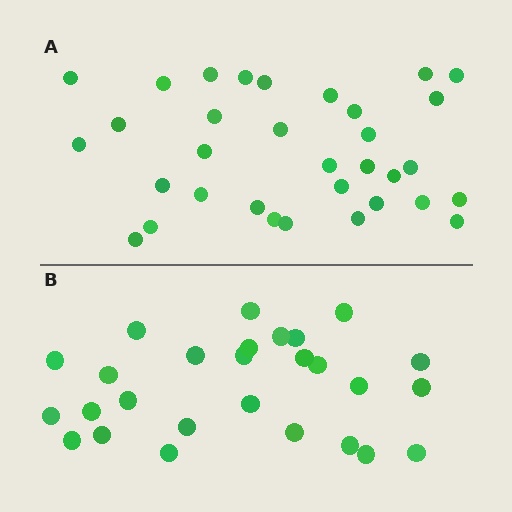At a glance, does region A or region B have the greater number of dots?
Region A (the top region) has more dots.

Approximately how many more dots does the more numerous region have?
Region A has about 6 more dots than region B.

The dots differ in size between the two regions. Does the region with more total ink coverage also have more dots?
No. Region B has more total ink coverage because its dots are larger, but region A actually contains more individual dots. Total area can be misleading — the number of items is what matters here.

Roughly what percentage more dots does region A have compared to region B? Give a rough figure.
About 20% more.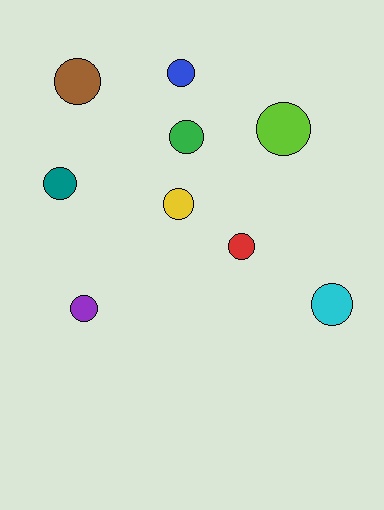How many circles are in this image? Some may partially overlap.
There are 9 circles.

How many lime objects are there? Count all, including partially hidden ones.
There is 1 lime object.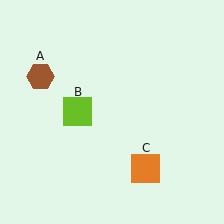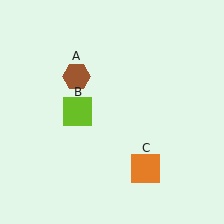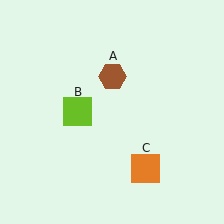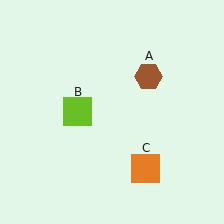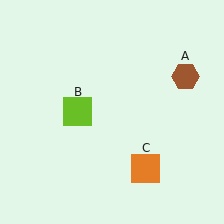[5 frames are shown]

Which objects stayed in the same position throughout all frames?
Lime square (object B) and orange square (object C) remained stationary.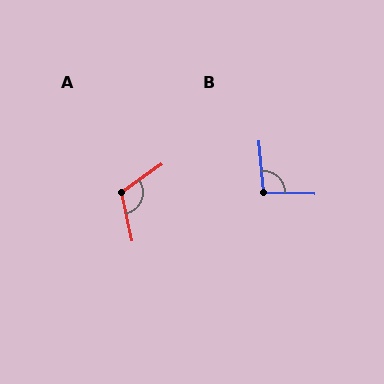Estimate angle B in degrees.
Approximately 97 degrees.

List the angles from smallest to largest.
B (97°), A (113°).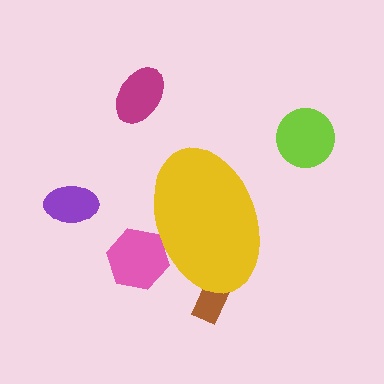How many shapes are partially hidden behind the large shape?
2 shapes are partially hidden.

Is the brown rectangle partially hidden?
Yes, the brown rectangle is partially hidden behind the yellow ellipse.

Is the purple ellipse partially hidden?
No, the purple ellipse is fully visible.